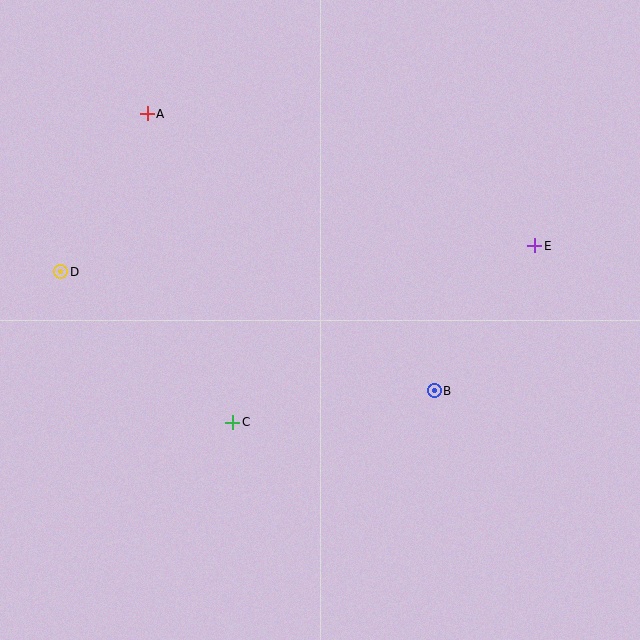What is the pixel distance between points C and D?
The distance between C and D is 229 pixels.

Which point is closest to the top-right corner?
Point E is closest to the top-right corner.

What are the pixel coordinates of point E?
Point E is at (535, 246).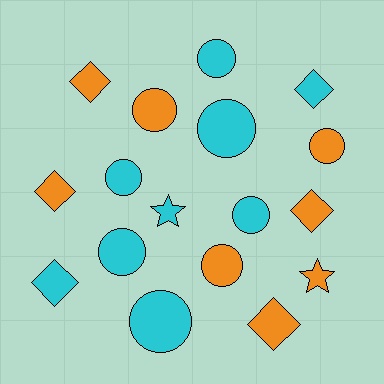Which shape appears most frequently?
Circle, with 9 objects.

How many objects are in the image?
There are 17 objects.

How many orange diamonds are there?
There are 4 orange diamonds.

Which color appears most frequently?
Cyan, with 9 objects.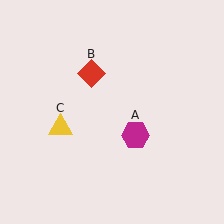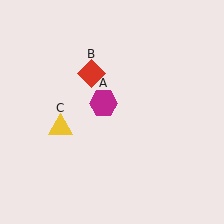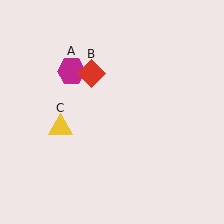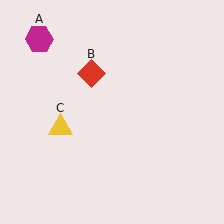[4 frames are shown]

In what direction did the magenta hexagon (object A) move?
The magenta hexagon (object A) moved up and to the left.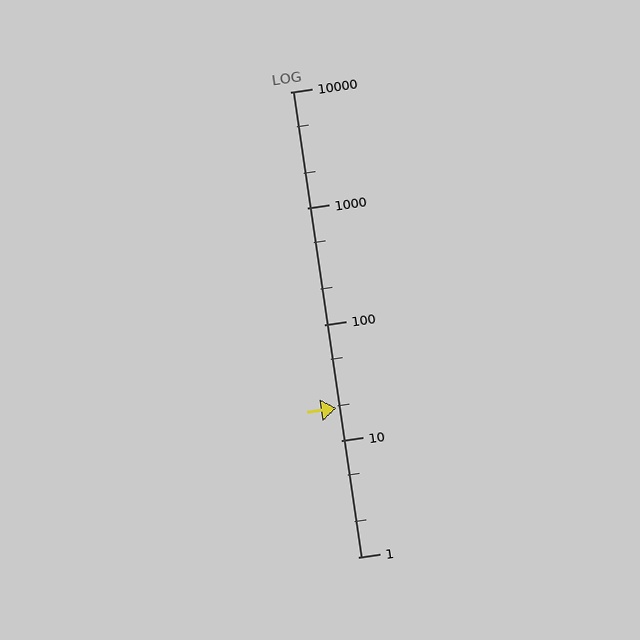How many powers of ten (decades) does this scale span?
The scale spans 4 decades, from 1 to 10000.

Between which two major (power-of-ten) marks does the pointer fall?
The pointer is between 10 and 100.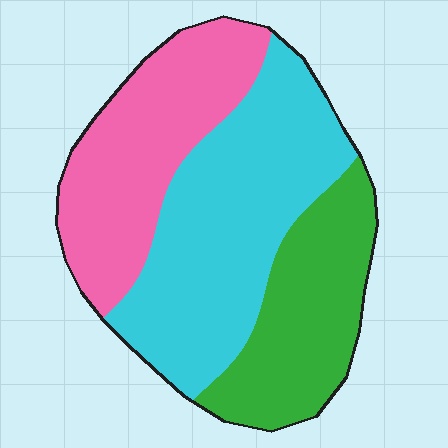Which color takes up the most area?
Cyan, at roughly 45%.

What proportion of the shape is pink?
Pink takes up about one third (1/3) of the shape.